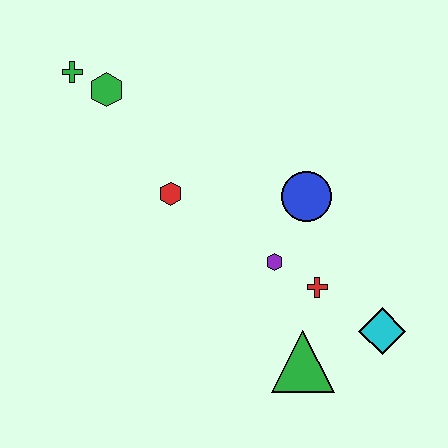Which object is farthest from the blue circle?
The green cross is farthest from the blue circle.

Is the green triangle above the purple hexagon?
No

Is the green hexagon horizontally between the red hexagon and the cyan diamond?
No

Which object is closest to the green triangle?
The red cross is closest to the green triangle.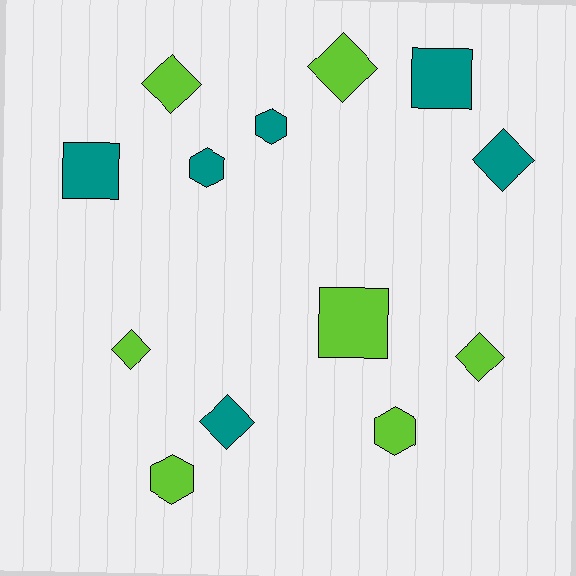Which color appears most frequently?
Lime, with 7 objects.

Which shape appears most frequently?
Diamond, with 6 objects.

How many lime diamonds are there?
There are 4 lime diamonds.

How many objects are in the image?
There are 13 objects.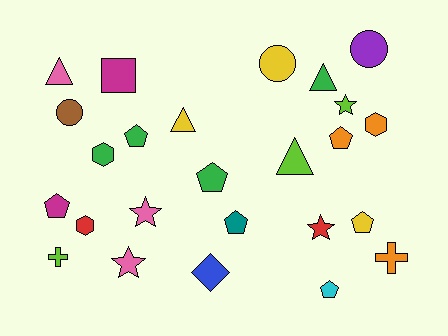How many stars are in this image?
There are 4 stars.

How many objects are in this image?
There are 25 objects.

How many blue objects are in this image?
There is 1 blue object.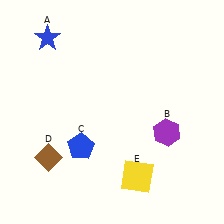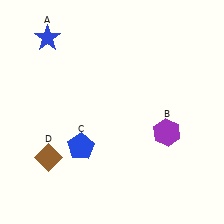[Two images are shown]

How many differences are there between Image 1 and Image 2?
There is 1 difference between the two images.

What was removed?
The yellow square (E) was removed in Image 2.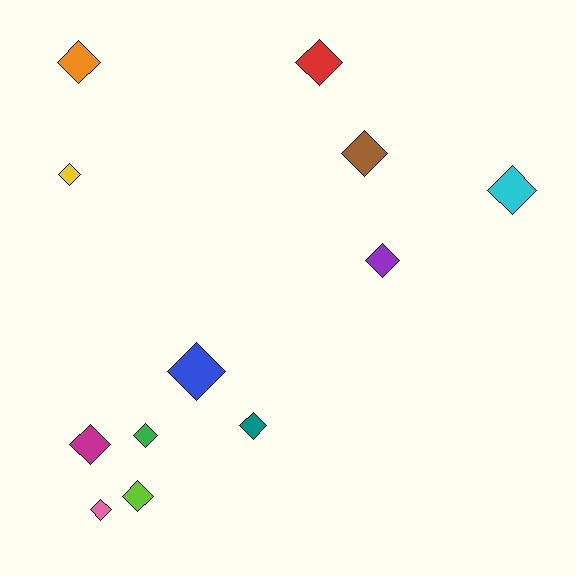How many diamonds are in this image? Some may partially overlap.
There are 12 diamonds.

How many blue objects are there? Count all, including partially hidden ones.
There is 1 blue object.